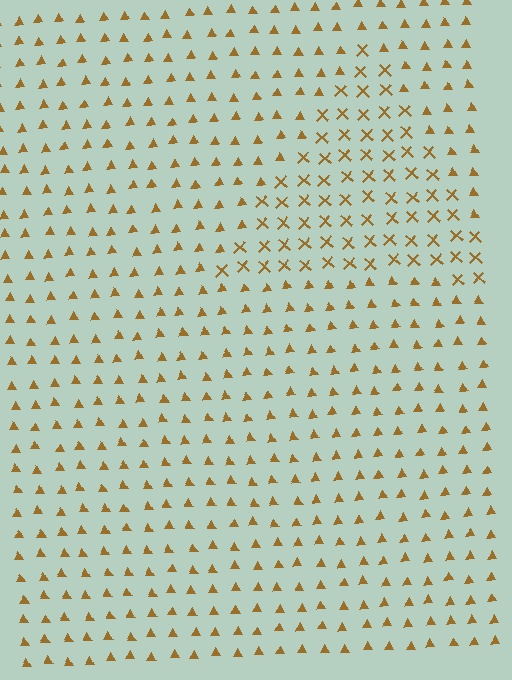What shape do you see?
I see a triangle.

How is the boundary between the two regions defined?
The boundary is defined by a change in element shape: X marks inside vs. triangles outside. All elements share the same color and spacing.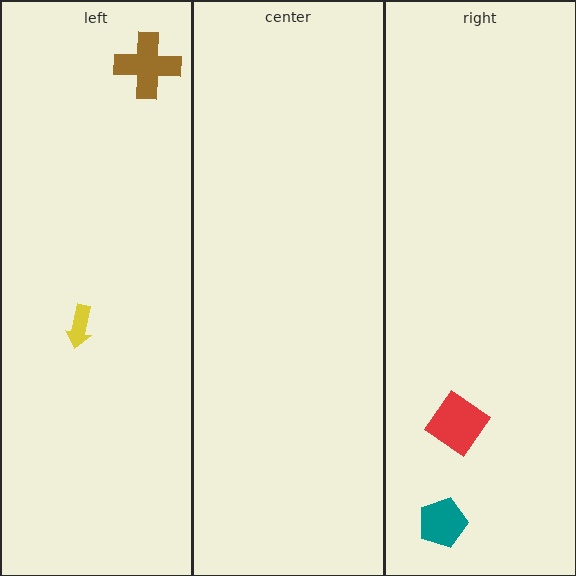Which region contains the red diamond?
The right region.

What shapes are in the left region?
The yellow arrow, the brown cross.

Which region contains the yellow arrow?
The left region.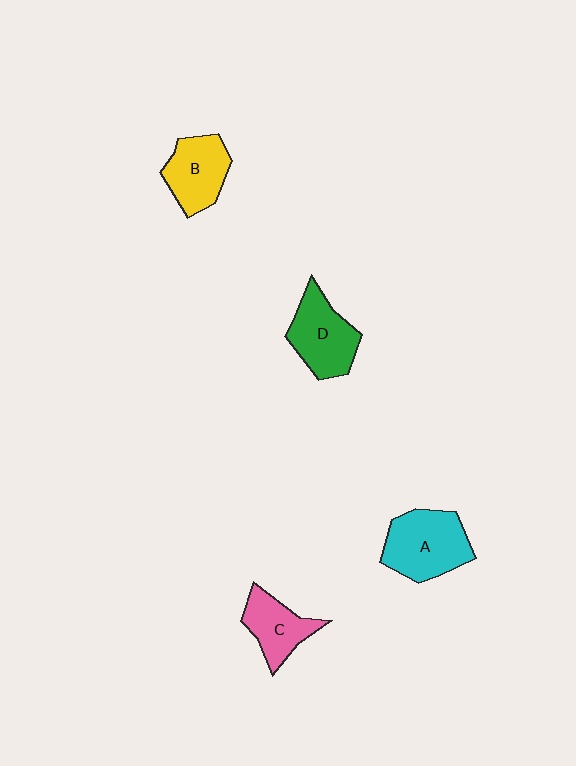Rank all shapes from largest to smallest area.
From largest to smallest: A (cyan), D (green), B (yellow), C (pink).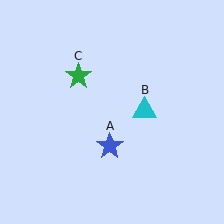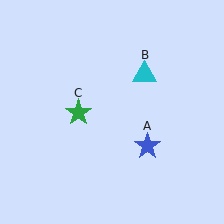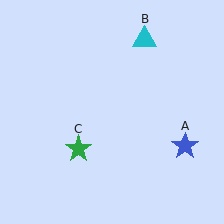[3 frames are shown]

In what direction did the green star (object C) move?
The green star (object C) moved down.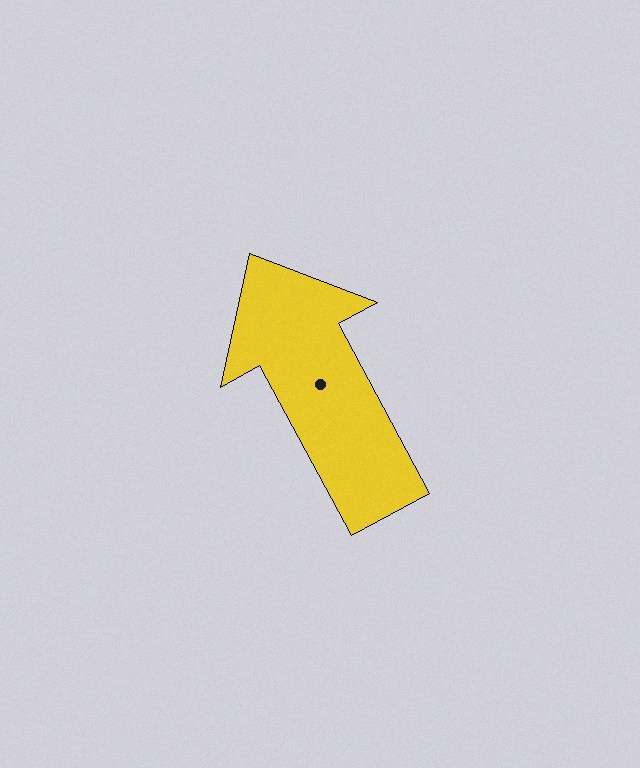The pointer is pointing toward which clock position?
Roughly 11 o'clock.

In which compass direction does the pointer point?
Northwest.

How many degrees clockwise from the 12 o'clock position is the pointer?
Approximately 332 degrees.